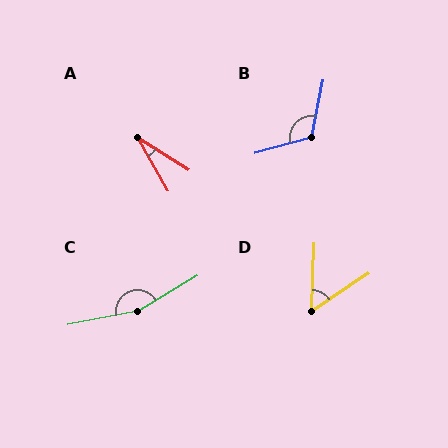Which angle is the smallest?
A, at approximately 27 degrees.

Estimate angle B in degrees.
Approximately 117 degrees.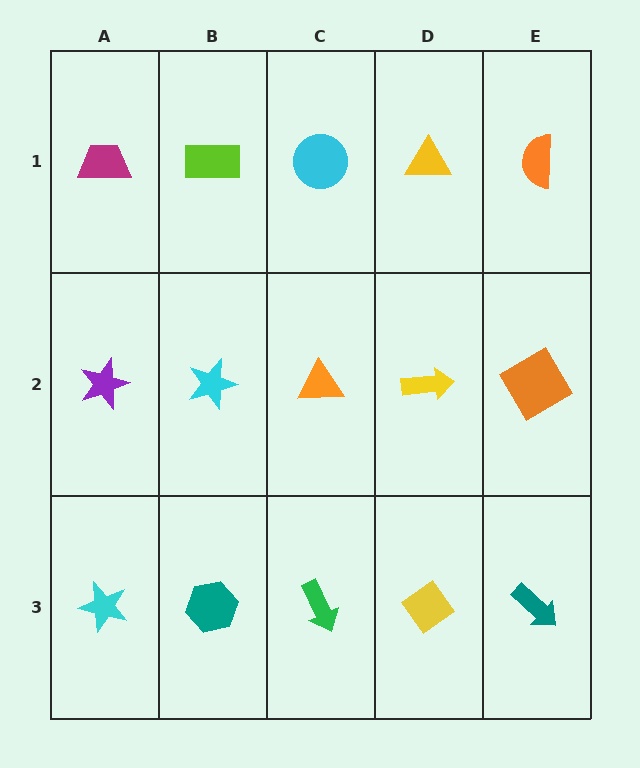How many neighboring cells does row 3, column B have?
3.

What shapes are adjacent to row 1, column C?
An orange triangle (row 2, column C), a lime rectangle (row 1, column B), a yellow triangle (row 1, column D).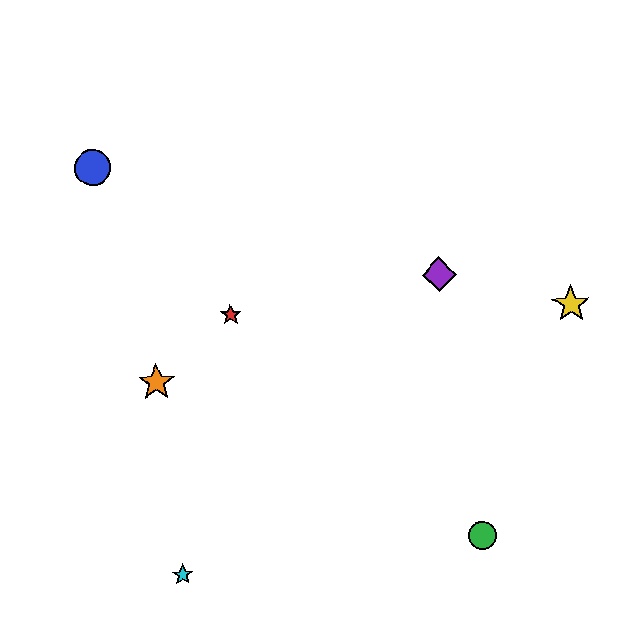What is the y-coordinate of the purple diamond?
The purple diamond is at y≈274.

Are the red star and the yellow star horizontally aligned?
Yes, both are at y≈315.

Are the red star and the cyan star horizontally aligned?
No, the red star is at y≈315 and the cyan star is at y≈575.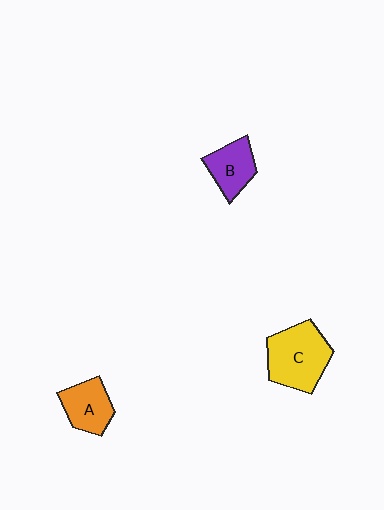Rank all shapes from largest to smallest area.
From largest to smallest: C (yellow), A (orange), B (purple).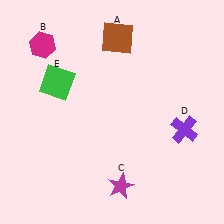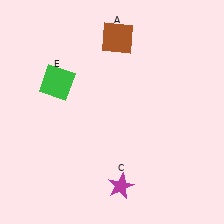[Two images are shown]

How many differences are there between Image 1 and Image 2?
There are 2 differences between the two images.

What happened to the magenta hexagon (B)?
The magenta hexagon (B) was removed in Image 2. It was in the top-left area of Image 1.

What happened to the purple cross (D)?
The purple cross (D) was removed in Image 2. It was in the bottom-right area of Image 1.